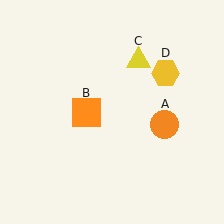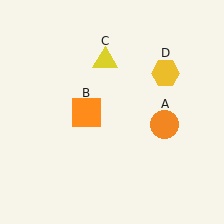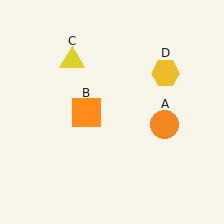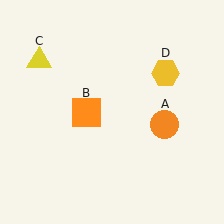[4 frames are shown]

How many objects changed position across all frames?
1 object changed position: yellow triangle (object C).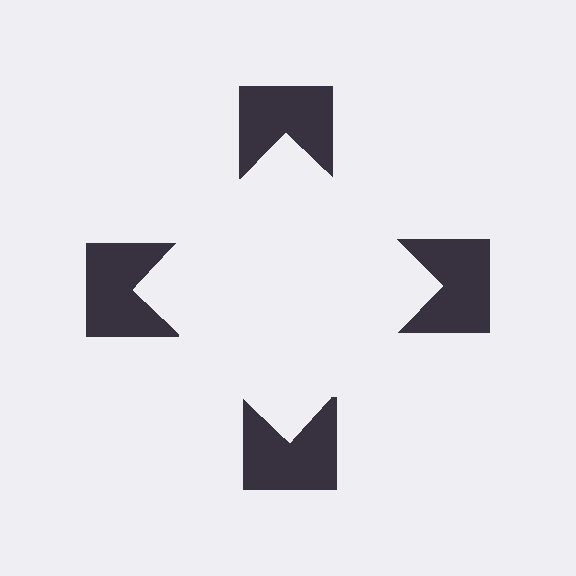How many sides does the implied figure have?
4 sides.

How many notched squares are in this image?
There are 4 — one at each vertex of the illusory square.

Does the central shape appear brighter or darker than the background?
It typically appears slightly brighter than the background, even though no actual brightness change is drawn.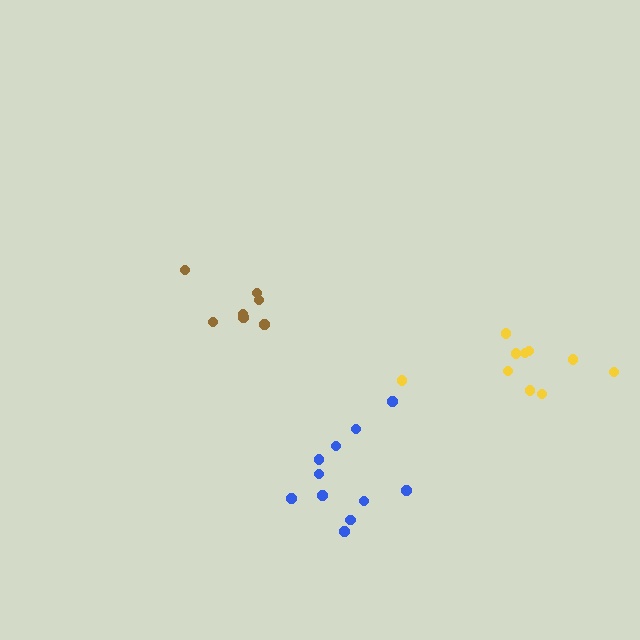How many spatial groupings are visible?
There are 3 spatial groupings.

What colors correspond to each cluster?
The clusters are colored: brown, yellow, blue.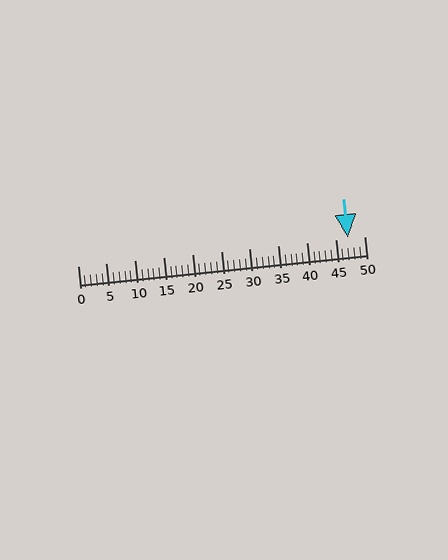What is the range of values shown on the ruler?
The ruler shows values from 0 to 50.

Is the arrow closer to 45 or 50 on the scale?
The arrow is closer to 45.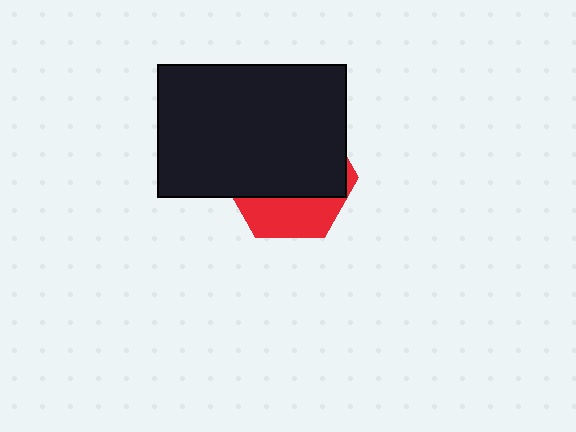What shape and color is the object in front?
The object in front is a black rectangle.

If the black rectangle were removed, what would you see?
You would see the complete red hexagon.